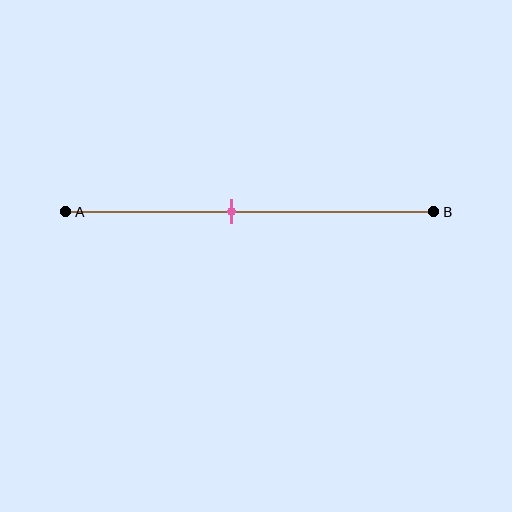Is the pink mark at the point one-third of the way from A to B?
No, the mark is at about 45% from A, not at the 33% one-third point.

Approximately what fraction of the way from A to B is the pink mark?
The pink mark is approximately 45% of the way from A to B.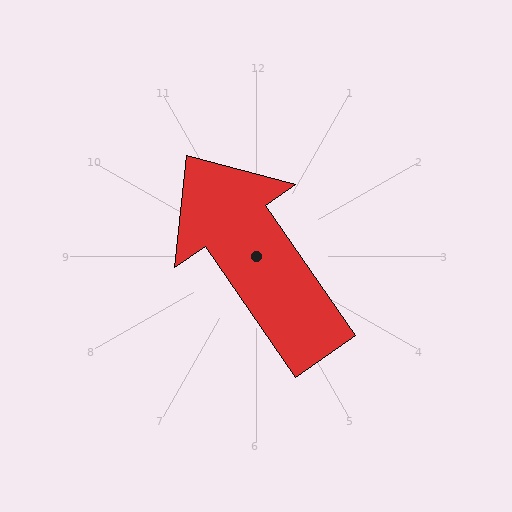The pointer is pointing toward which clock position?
Roughly 11 o'clock.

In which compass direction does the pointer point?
Northwest.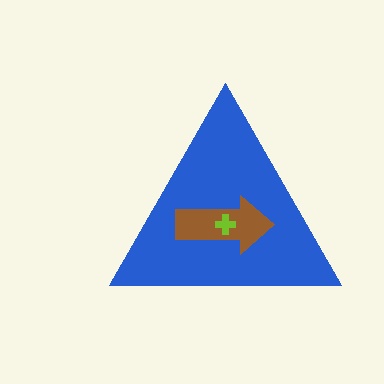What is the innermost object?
The lime cross.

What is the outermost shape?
The blue triangle.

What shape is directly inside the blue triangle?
The brown arrow.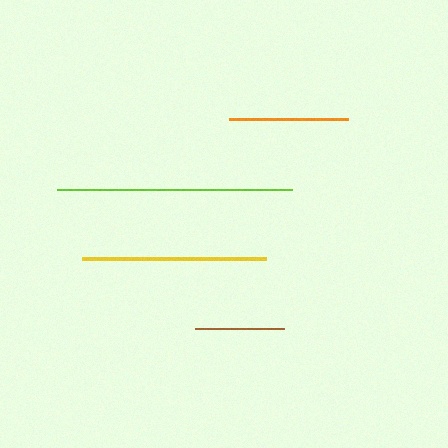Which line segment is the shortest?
The brown line is the shortest at approximately 89 pixels.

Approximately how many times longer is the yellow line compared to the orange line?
The yellow line is approximately 1.5 times the length of the orange line.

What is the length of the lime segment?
The lime segment is approximately 235 pixels long.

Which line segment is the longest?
The lime line is the longest at approximately 235 pixels.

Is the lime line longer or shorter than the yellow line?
The lime line is longer than the yellow line.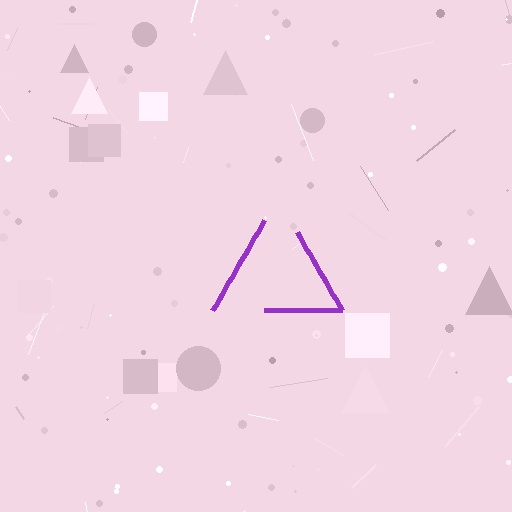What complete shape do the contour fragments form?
The contour fragments form a triangle.